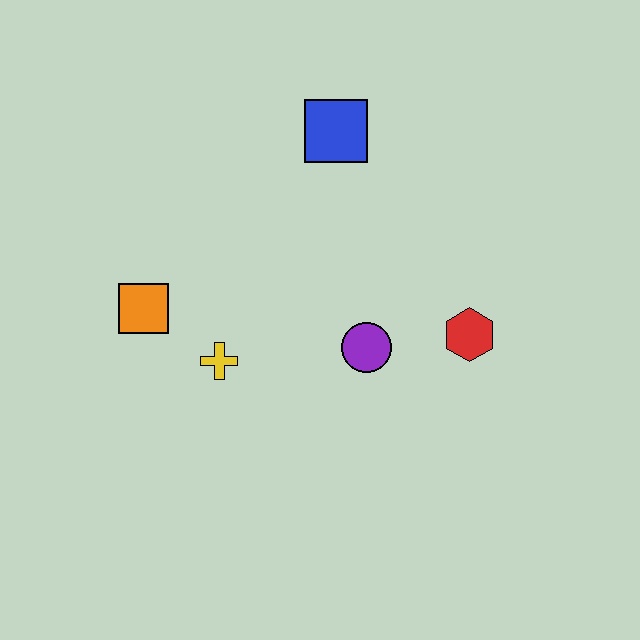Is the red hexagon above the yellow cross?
Yes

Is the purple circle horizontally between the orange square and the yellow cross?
No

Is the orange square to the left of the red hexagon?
Yes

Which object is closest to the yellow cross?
The orange square is closest to the yellow cross.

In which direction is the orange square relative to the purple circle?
The orange square is to the left of the purple circle.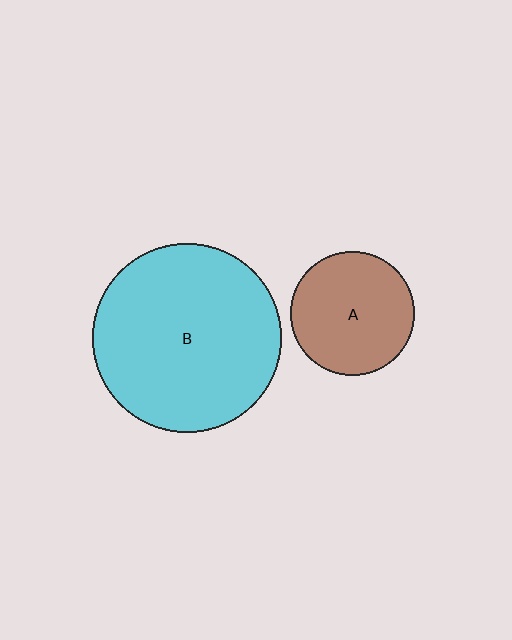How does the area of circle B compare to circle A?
Approximately 2.3 times.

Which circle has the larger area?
Circle B (cyan).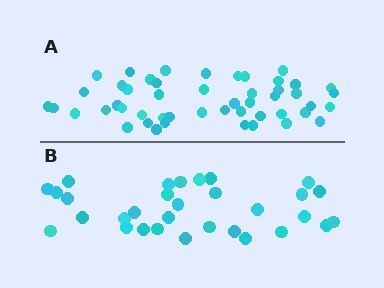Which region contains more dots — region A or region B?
Region A (the top region) has more dots.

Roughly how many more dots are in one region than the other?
Region A has approximately 20 more dots than region B.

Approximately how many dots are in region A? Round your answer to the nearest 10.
About 50 dots. (The exact count is 49, which rounds to 50.)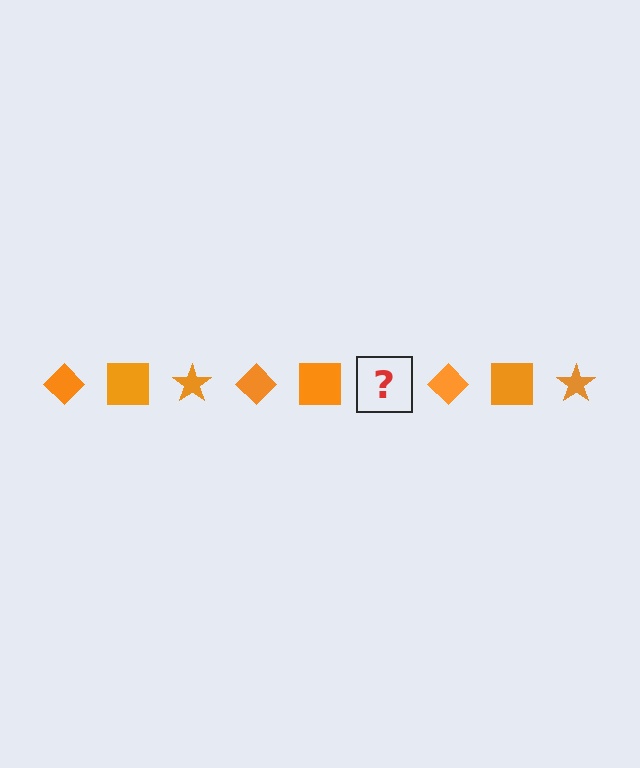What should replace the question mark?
The question mark should be replaced with an orange star.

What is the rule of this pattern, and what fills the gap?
The rule is that the pattern cycles through diamond, square, star shapes in orange. The gap should be filled with an orange star.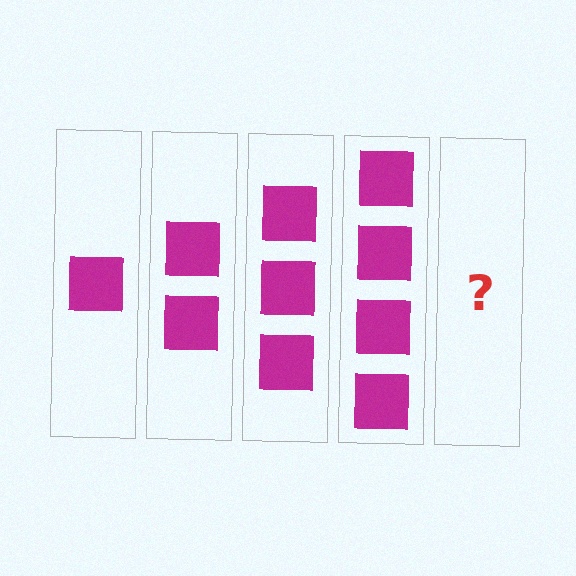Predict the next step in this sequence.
The next step is 5 squares.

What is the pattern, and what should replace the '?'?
The pattern is that each step adds one more square. The '?' should be 5 squares.